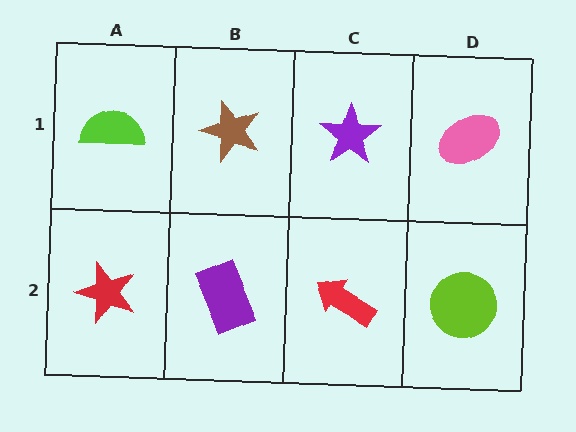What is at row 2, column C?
A red arrow.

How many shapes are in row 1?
4 shapes.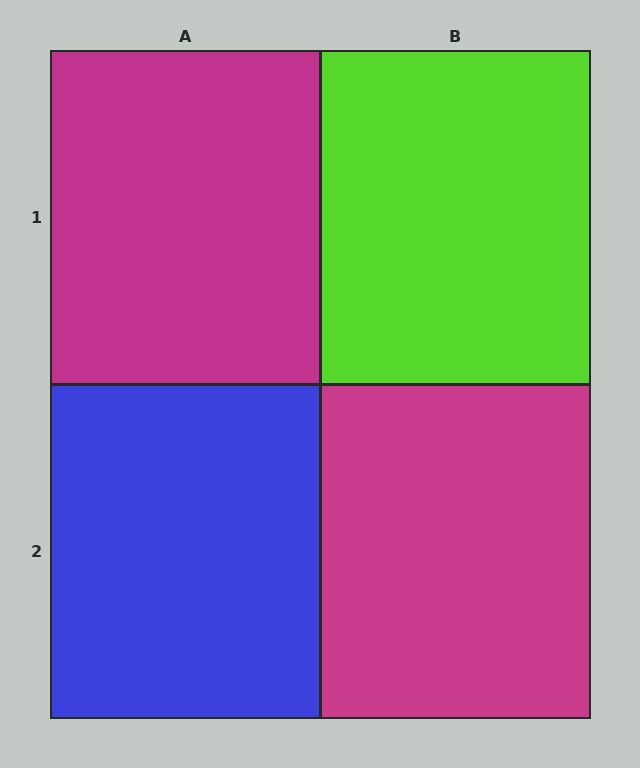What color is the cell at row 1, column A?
Magenta.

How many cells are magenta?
2 cells are magenta.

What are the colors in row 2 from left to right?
Blue, magenta.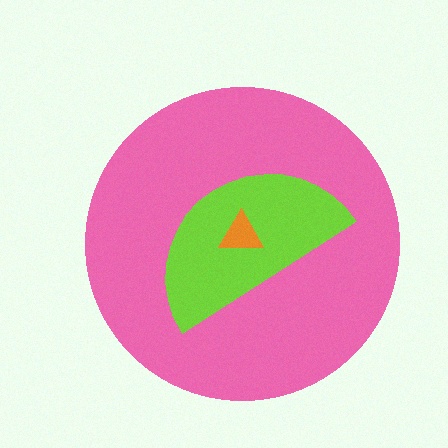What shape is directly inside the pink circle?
The lime semicircle.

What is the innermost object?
The orange triangle.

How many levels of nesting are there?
3.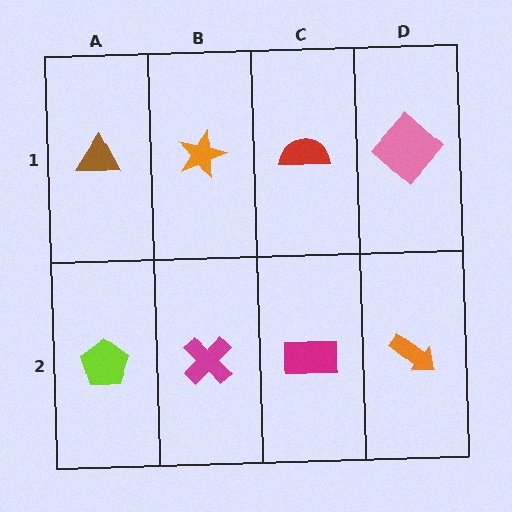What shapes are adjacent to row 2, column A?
A brown triangle (row 1, column A), a magenta cross (row 2, column B).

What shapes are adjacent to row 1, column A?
A lime pentagon (row 2, column A), an orange star (row 1, column B).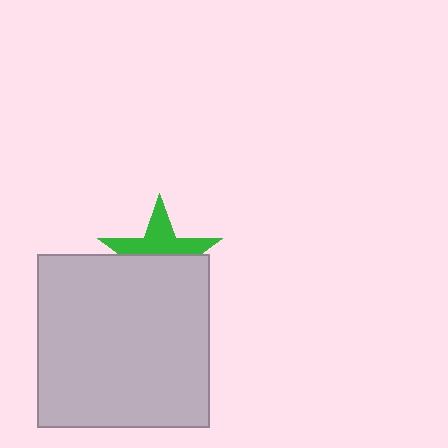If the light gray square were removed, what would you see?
You would see the complete green star.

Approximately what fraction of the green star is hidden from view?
Roughly 53% of the green star is hidden behind the light gray square.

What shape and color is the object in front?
The object in front is a light gray square.